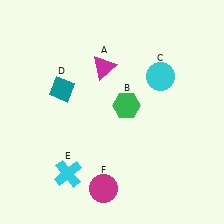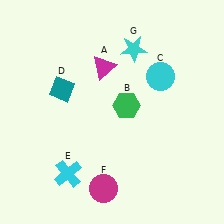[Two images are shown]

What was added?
A cyan star (G) was added in Image 2.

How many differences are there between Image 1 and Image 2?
There is 1 difference between the two images.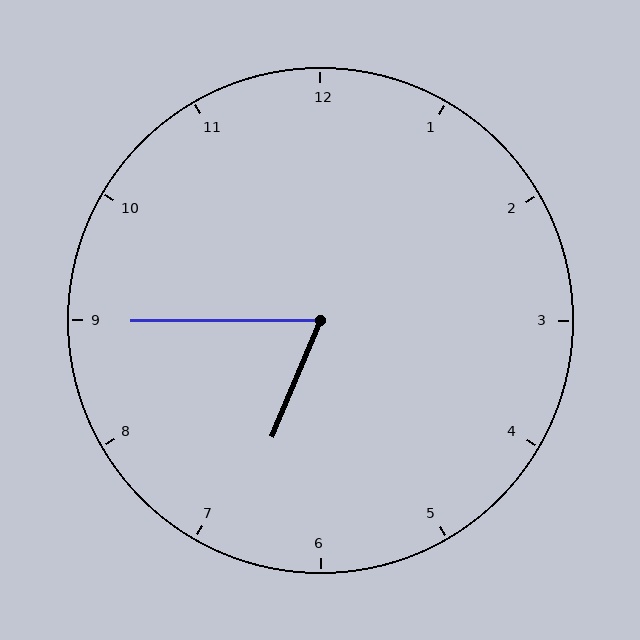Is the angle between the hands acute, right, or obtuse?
It is acute.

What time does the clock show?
6:45.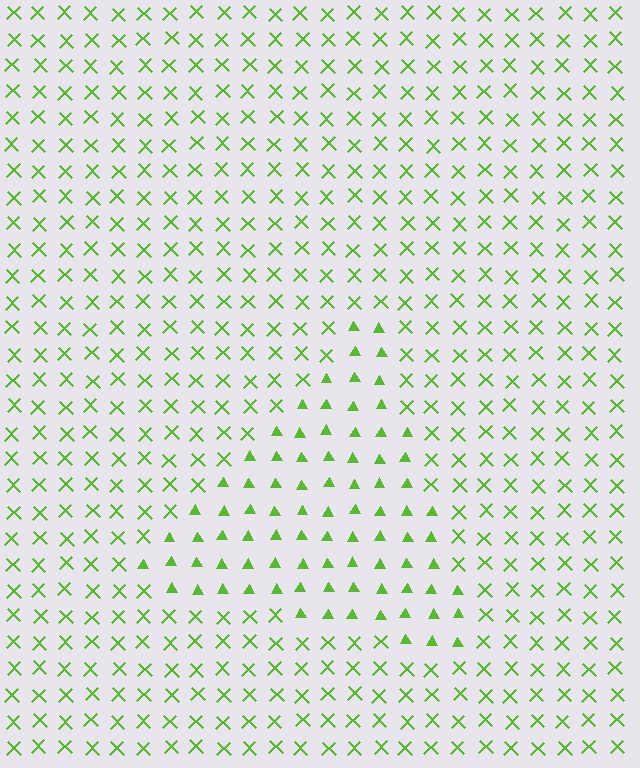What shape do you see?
I see a triangle.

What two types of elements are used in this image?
The image uses triangles inside the triangle region and X marks outside it.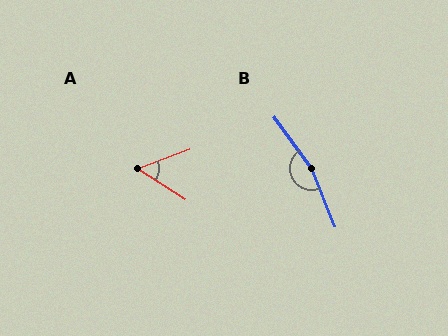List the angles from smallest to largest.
A (53°), B (166°).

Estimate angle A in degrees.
Approximately 53 degrees.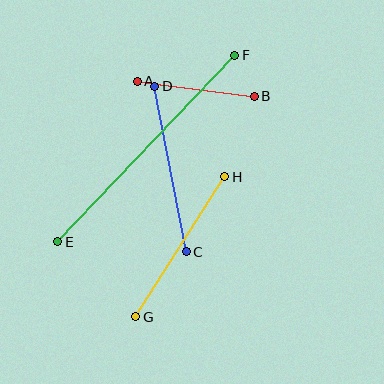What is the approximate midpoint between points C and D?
The midpoint is at approximately (170, 169) pixels.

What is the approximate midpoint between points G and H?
The midpoint is at approximately (180, 247) pixels.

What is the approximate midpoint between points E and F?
The midpoint is at approximately (146, 149) pixels.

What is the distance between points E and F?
The distance is approximately 257 pixels.